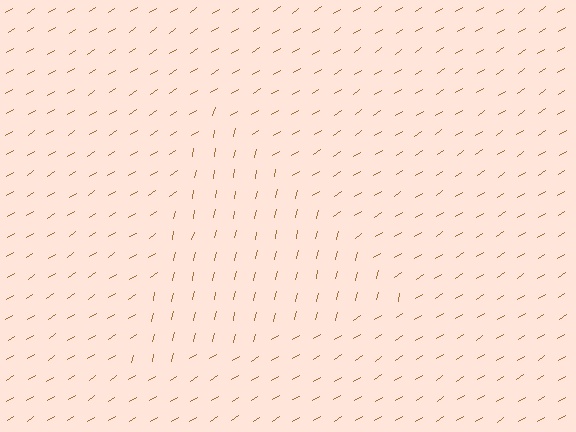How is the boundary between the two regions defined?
The boundary is defined purely by a change in line orientation (approximately 45 degrees difference). All lines are the same color and thickness.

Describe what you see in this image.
The image is filled with small brown line segments. A triangle region in the image has lines oriented differently from the surrounding lines, creating a visible texture boundary.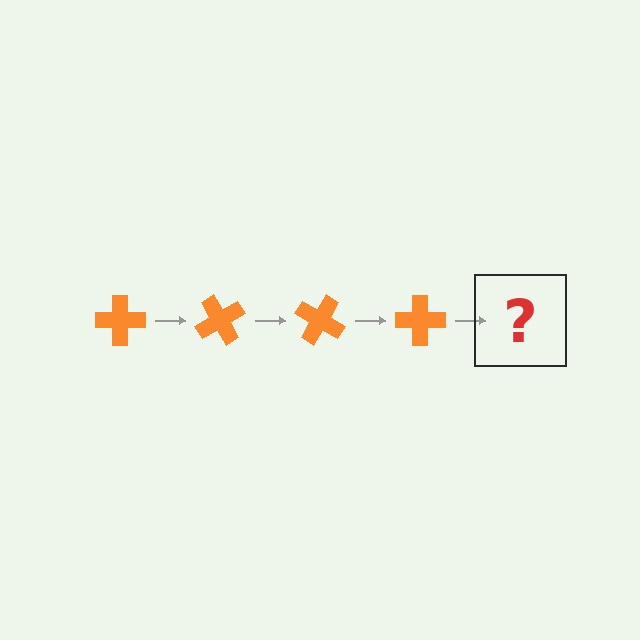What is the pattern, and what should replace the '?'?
The pattern is that the cross rotates 60 degrees each step. The '?' should be an orange cross rotated 240 degrees.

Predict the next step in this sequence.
The next step is an orange cross rotated 240 degrees.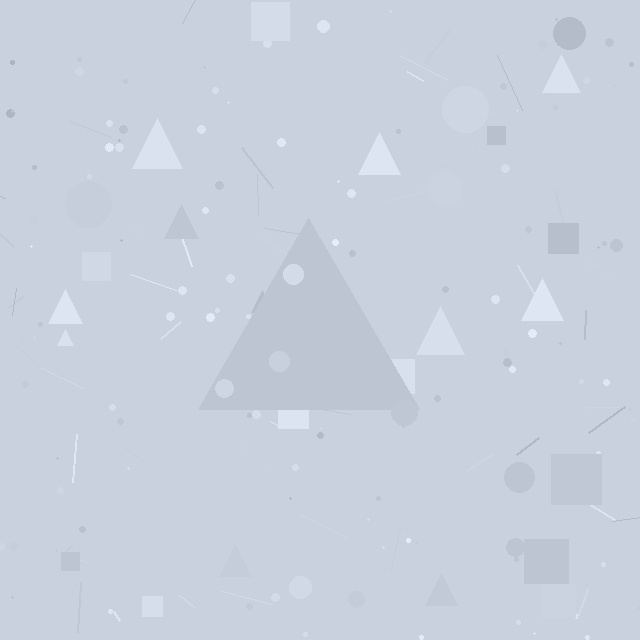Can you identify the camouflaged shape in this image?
The camouflaged shape is a triangle.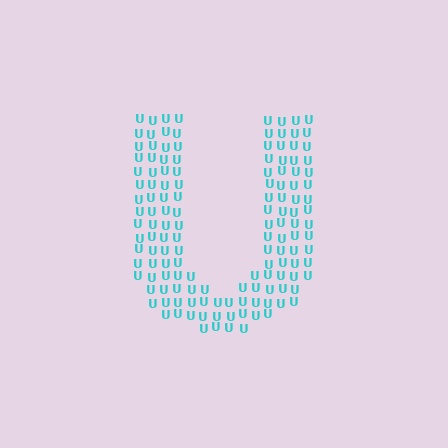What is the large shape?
The large shape is the letter U.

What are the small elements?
The small elements are letter U's.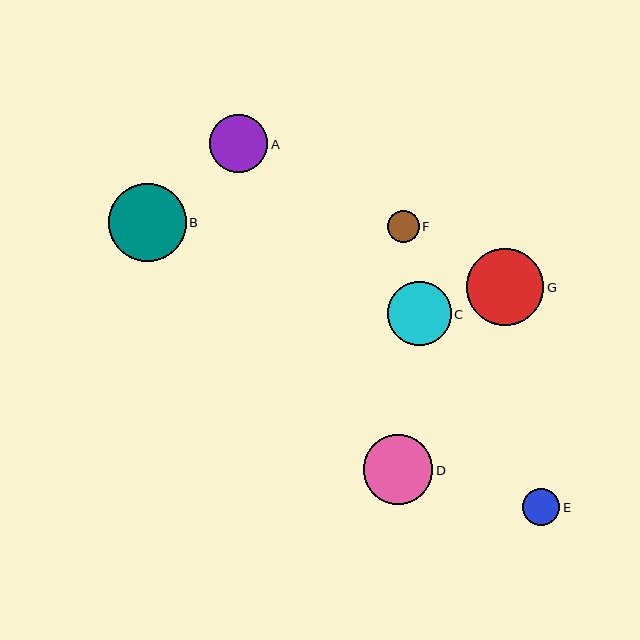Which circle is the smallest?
Circle F is the smallest with a size of approximately 32 pixels.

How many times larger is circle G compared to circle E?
Circle G is approximately 2.1 times the size of circle E.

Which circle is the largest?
Circle B is the largest with a size of approximately 78 pixels.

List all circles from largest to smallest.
From largest to smallest: B, G, D, C, A, E, F.